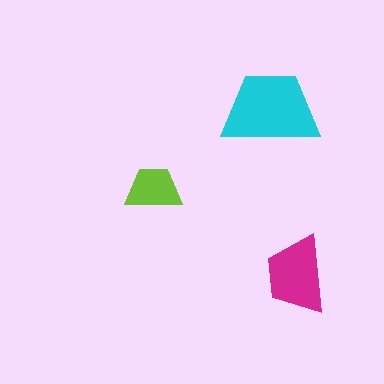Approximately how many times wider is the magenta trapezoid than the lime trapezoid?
About 1.5 times wider.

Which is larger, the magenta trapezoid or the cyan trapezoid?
The cyan one.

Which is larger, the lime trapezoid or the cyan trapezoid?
The cyan one.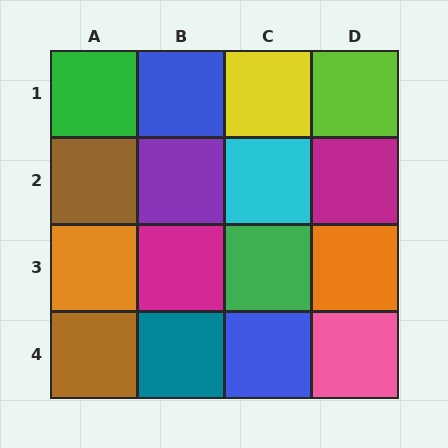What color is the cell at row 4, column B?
Teal.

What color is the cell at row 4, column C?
Blue.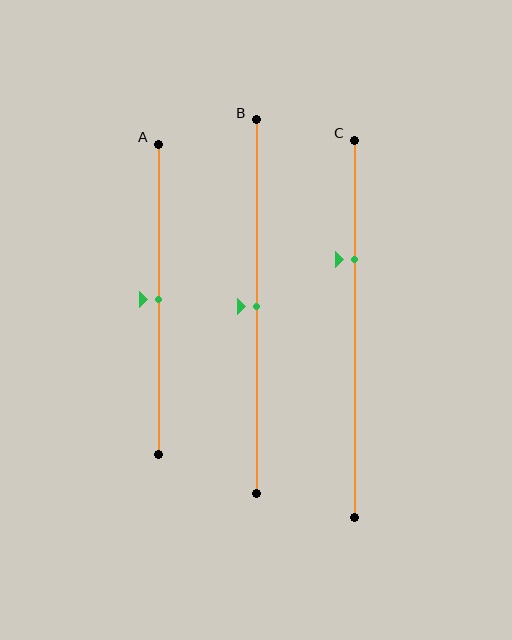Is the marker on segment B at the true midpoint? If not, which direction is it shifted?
Yes, the marker on segment B is at the true midpoint.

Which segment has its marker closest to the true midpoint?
Segment A has its marker closest to the true midpoint.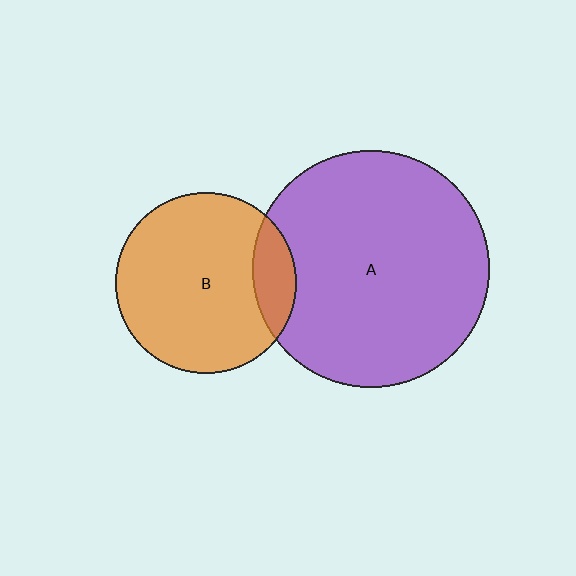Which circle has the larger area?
Circle A (purple).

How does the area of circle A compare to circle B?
Approximately 1.7 times.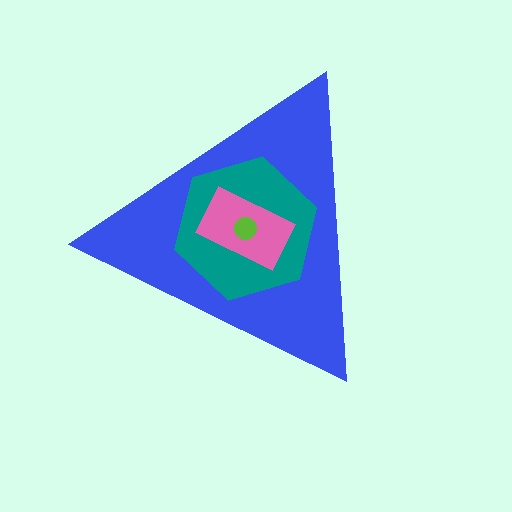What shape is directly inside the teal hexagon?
The pink rectangle.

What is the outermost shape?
The blue triangle.